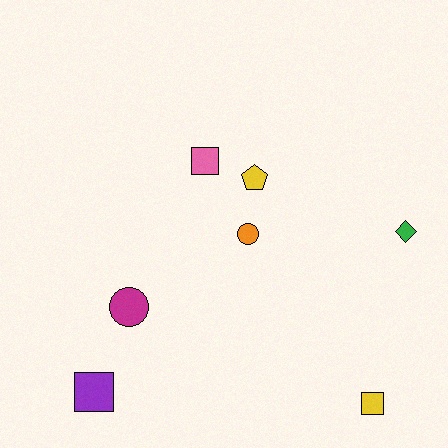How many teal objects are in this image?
There are no teal objects.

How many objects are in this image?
There are 7 objects.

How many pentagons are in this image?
There is 1 pentagon.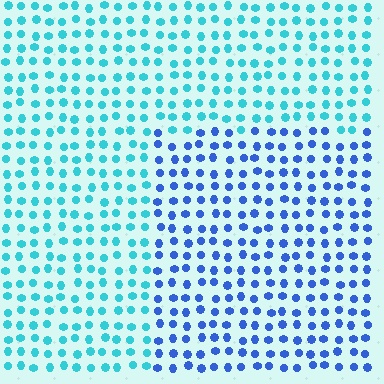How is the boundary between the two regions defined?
The boundary is defined purely by a slight shift in hue (about 40 degrees). Spacing, size, and orientation are identical on both sides.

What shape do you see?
I see a rectangle.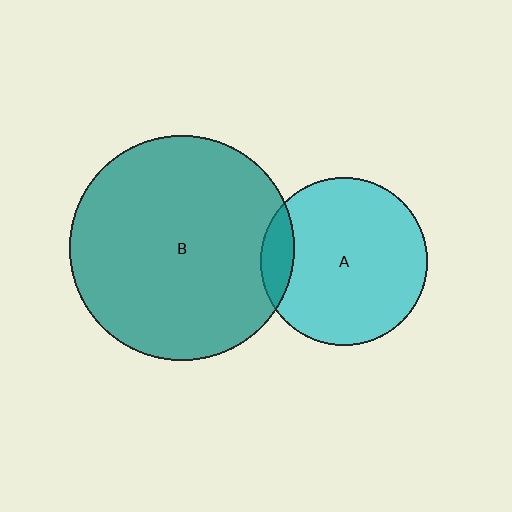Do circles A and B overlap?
Yes.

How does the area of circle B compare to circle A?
Approximately 1.8 times.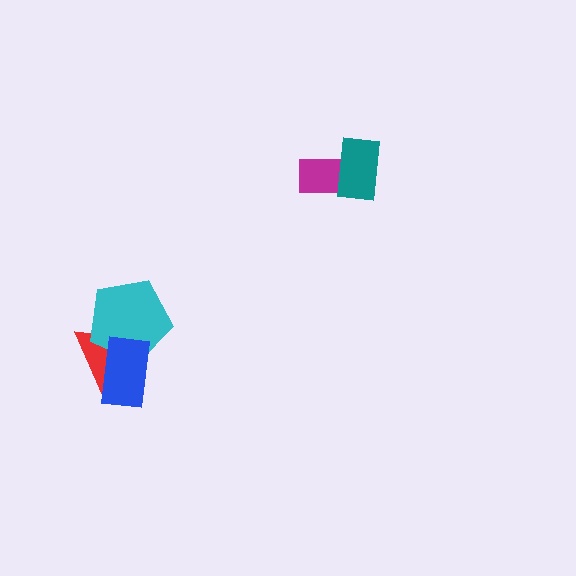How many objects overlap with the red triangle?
2 objects overlap with the red triangle.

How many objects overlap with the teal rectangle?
1 object overlaps with the teal rectangle.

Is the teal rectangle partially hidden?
No, no other shape covers it.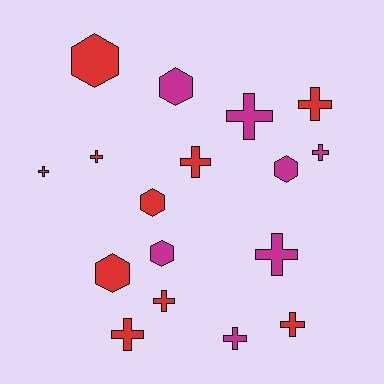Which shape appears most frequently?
Cross, with 11 objects.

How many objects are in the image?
There are 17 objects.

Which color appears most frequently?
Red, with 9 objects.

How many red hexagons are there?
There are 3 red hexagons.